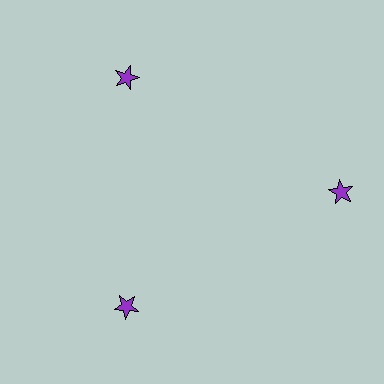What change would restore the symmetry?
The symmetry would be restored by moving it inward, back onto the ring so that all 3 stars sit at equal angles and equal distance from the center.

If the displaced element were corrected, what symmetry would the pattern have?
It would have 3-fold rotational symmetry — the pattern would map onto itself every 120 degrees.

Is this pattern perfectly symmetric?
No. The 3 purple stars are arranged in a ring, but one element near the 3 o'clock position is pushed outward from the center, breaking the 3-fold rotational symmetry.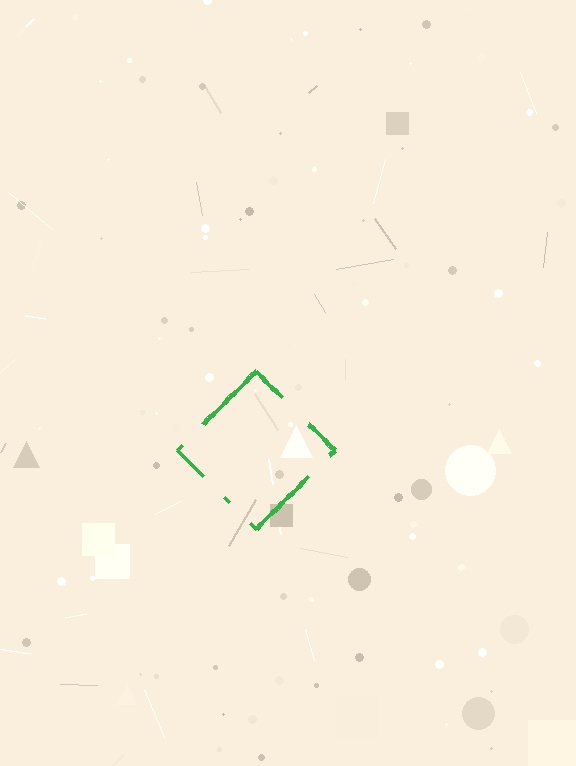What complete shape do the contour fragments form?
The contour fragments form a diamond.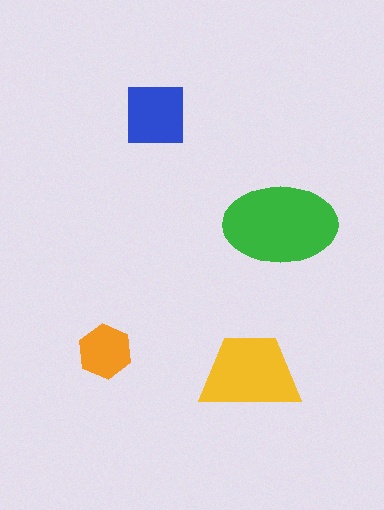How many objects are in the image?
There are 4 objects in the image.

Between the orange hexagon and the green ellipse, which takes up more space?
The green ellipse.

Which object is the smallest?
The orange hexagon.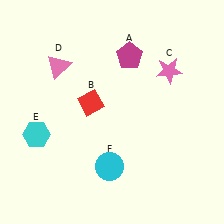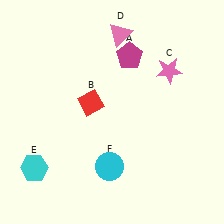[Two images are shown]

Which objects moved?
The objects that moved are: the pink triangle (D), the cyan hexagon (E).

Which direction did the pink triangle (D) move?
The pink triangle (D) moved right.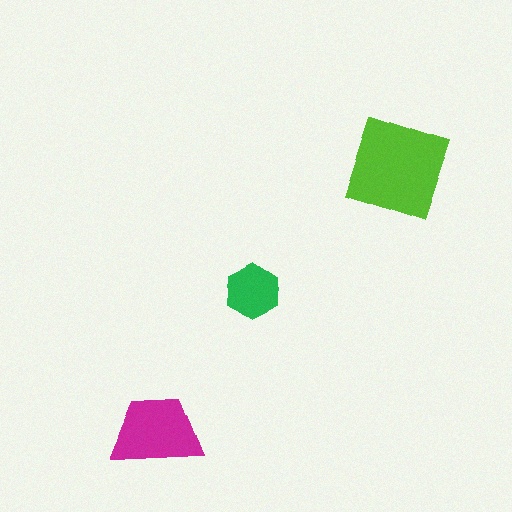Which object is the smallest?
The green hexagon.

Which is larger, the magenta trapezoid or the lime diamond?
The lime diamond.